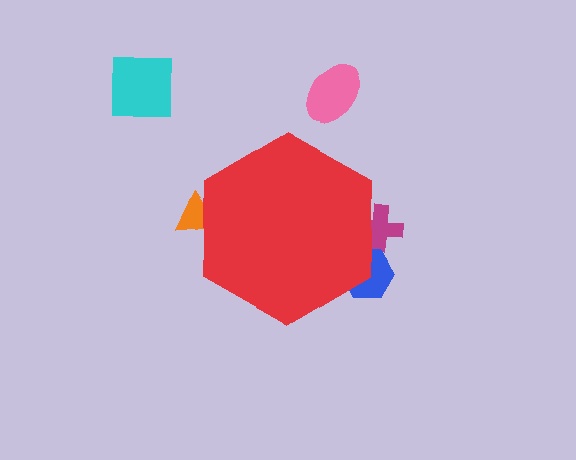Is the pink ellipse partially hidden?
No, the pink ellipse is fully visible.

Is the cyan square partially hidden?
No, the cyan square is fully visible.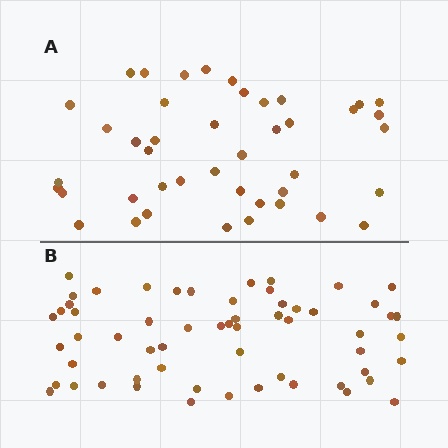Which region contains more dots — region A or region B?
Region B (the bottom region) has more dots.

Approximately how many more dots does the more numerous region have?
Region B has approximately 15 more dots than region A.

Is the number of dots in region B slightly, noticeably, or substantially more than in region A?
Region B has noticeably more, but not dramatically so. The ratio is roughly 1.4 to 1.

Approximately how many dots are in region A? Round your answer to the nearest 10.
About 40 dots. (The exact count is 43, which rounds to 40.)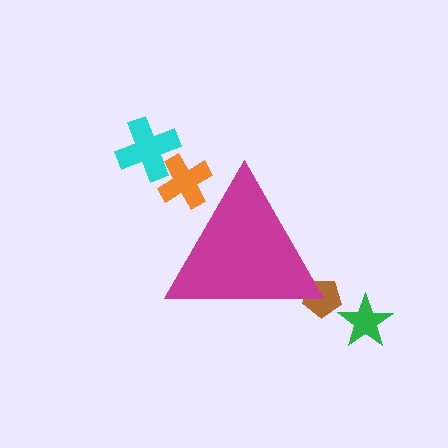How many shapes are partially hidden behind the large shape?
2 shapes are partially hidden.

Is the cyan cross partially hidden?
No, the cyan cross is fully visible.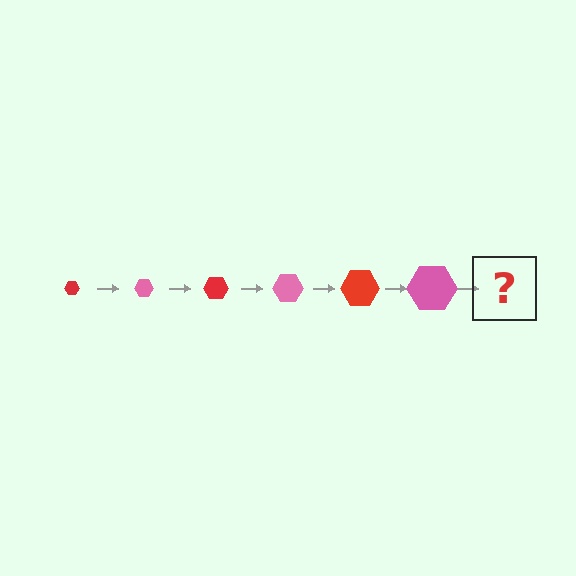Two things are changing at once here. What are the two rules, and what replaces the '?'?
The two rules are that the hexagon grows larger each step and the color cycles through red and pink. The '?' should be a red hexagon, larger than the previous one.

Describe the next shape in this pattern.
It should be a red hexagon, larger than the previous one.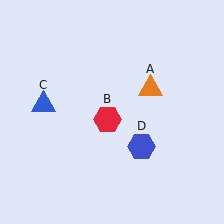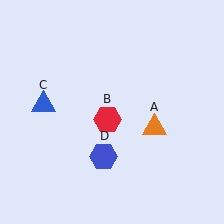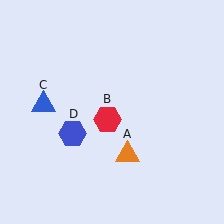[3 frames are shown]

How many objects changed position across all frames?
2 objects changed position: orange triangle (object A), blue hexagon (object D).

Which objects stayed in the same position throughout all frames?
Red hexagon (object B) and blue triangle (object C) remained stationary.